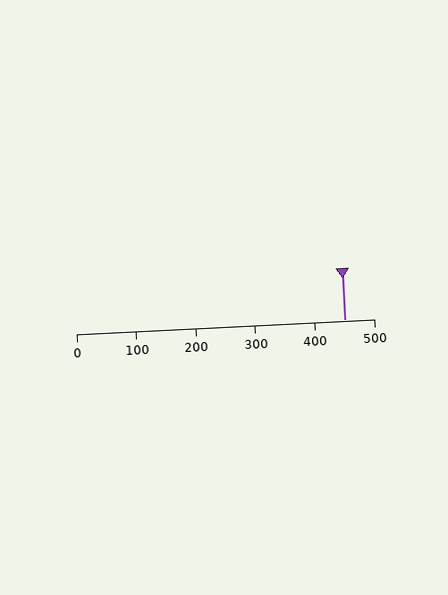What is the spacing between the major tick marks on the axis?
The major ticks are spaced 100 apart.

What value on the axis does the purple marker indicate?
The marker indicates approximately 450.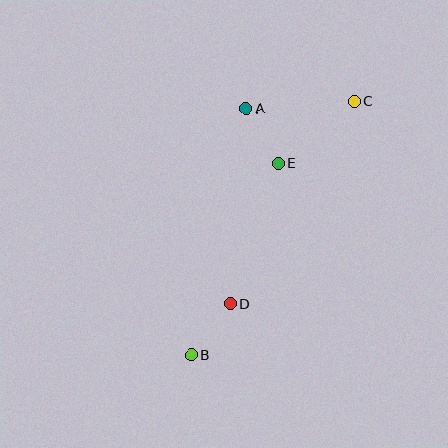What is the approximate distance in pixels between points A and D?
The distance between A and D is approximately 196 pixels.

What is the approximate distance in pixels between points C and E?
The distance between C and E is approximately 98 pixels.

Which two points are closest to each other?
Points A and E are closest to each other.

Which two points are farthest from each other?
Points B and C are farthest from each other.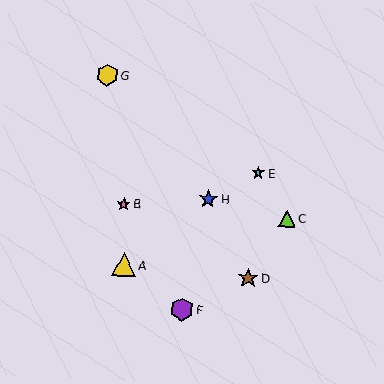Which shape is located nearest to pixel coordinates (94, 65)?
The yellow hexagon (labeled G) at (107, 75) is nearest to that location.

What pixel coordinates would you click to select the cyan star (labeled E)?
Click at (258, 173) to select the cyan star E.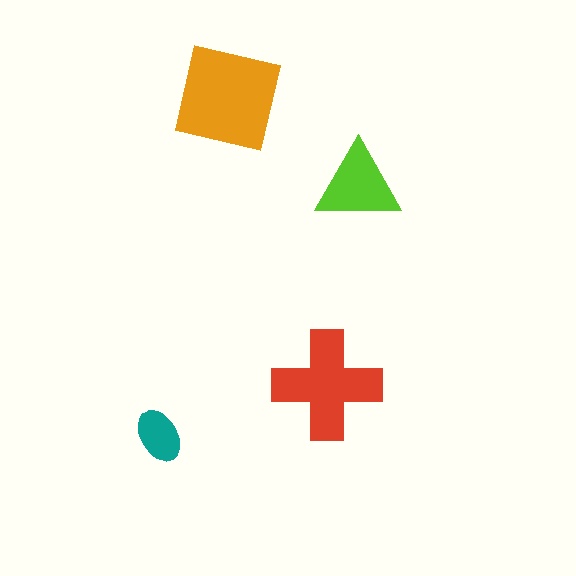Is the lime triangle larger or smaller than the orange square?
Smaller.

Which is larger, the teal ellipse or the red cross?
The red cross.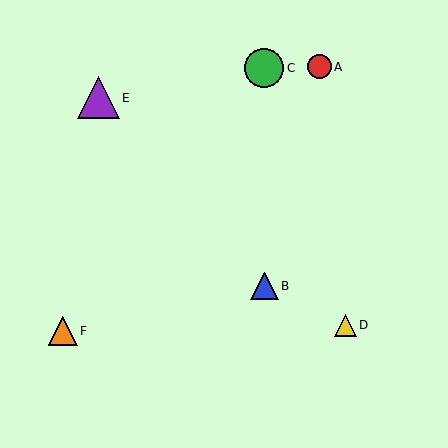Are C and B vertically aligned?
Yes, both are at x≈264.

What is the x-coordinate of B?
Object B is at x≈264.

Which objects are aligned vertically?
Objects B, C are aligned vertically.